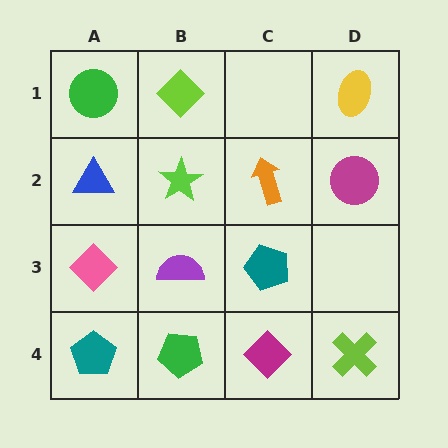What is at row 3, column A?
A pink diamond.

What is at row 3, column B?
A purple semicircle.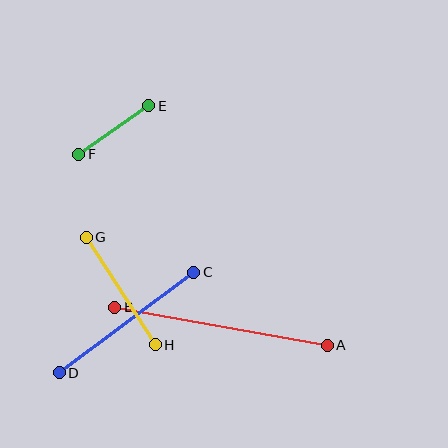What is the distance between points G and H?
The distance is approximately 128 pixels.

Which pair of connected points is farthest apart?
Points A and B are farthest apart.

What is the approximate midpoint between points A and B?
The midpoint is at approximately (221, 326) pixels.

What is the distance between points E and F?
The distance is approximately 85 pixels.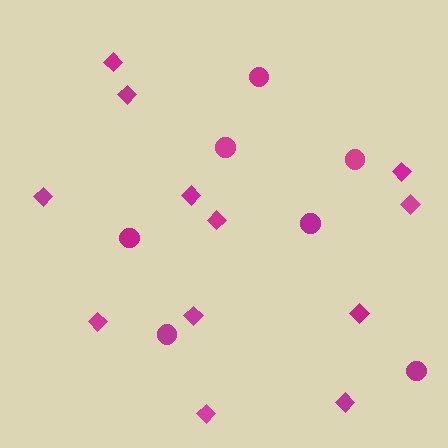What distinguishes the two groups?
There are 2 groups: one group of diamonds (12) and one group of circles (7).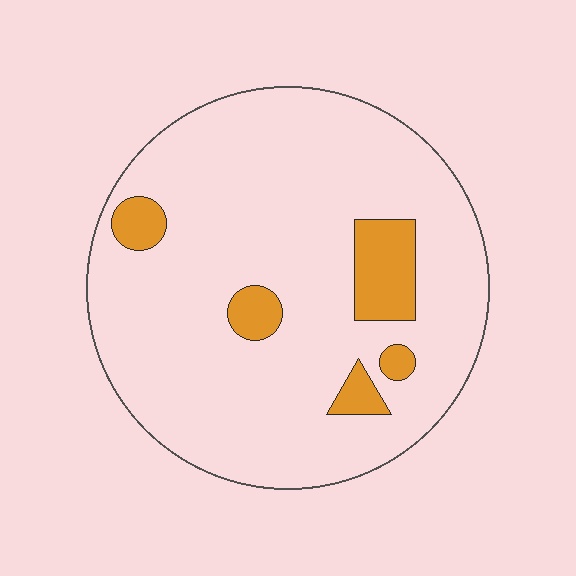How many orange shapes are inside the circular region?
5.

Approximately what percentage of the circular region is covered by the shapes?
Approximately 10%.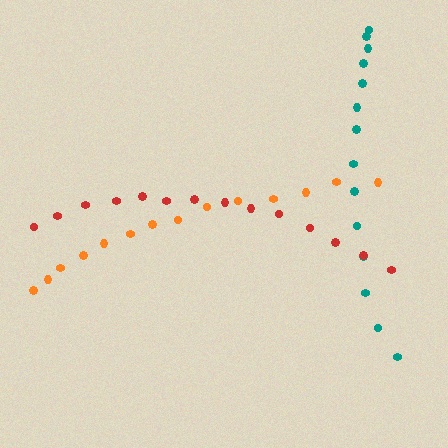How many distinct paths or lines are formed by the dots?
There are 3 distinct paths.